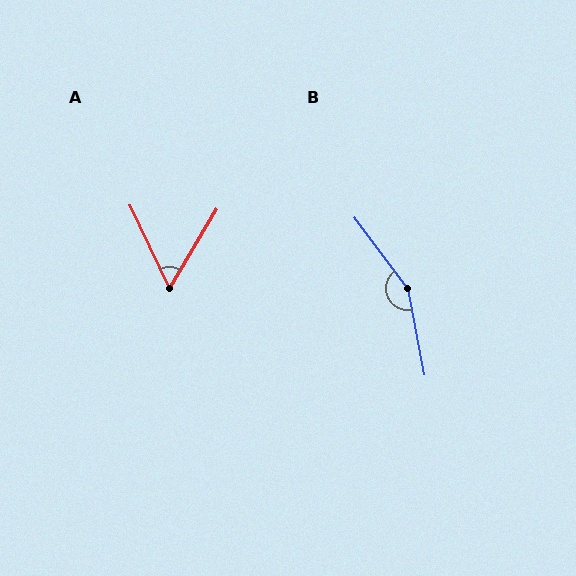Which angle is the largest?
B, at approximately 154 degrees.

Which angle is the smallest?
A, at approximately 56 degrees.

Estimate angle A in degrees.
Approximately 56 degrees.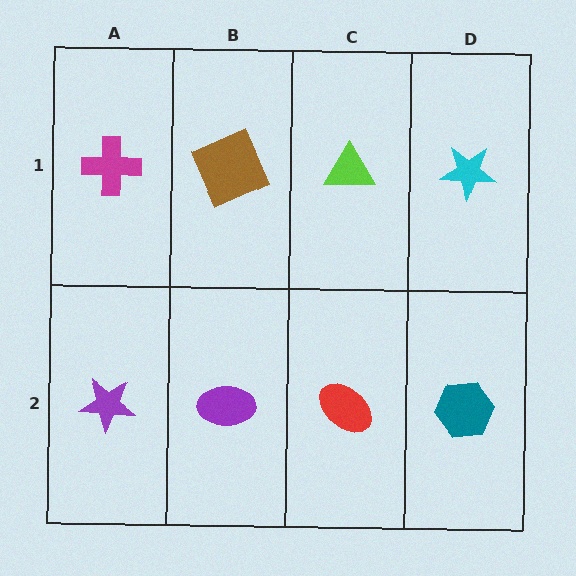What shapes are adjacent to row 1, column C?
A red ellipse (row 2, column C), a brown square (row 1, column B), a cyan star (row 1, column D).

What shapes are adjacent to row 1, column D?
A teal hexagon (row 2, column D), a lime triangle (row 1, column C).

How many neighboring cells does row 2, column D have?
2.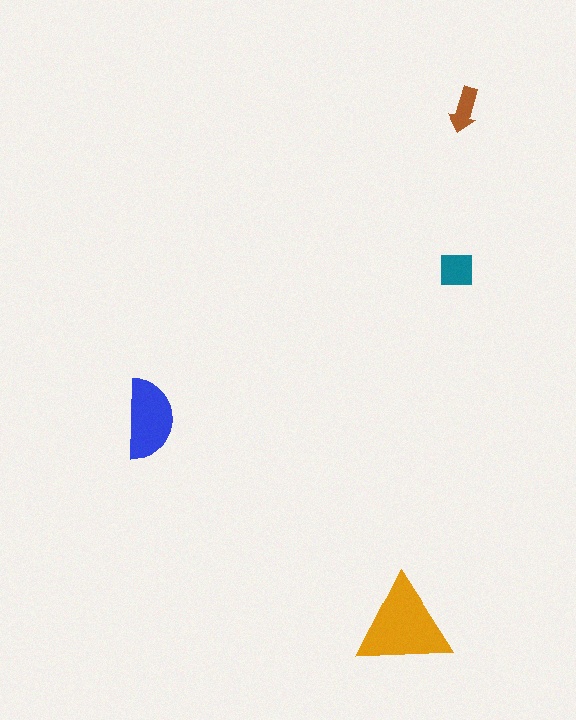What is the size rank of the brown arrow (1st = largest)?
4th.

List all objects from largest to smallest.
The orange triangle, the blue semicircle, the teal square, the brown arrow.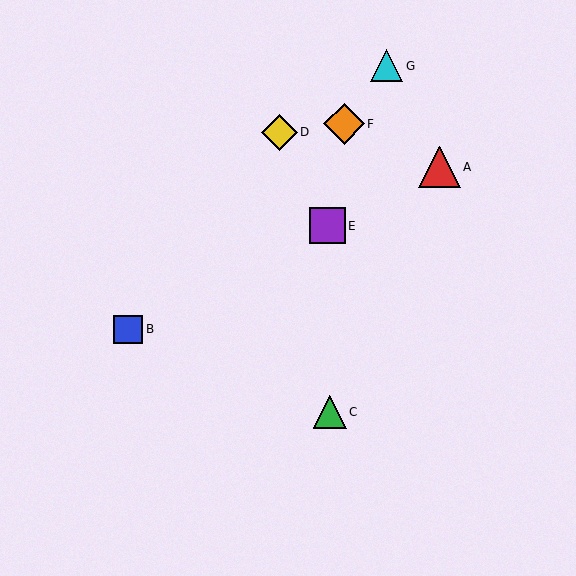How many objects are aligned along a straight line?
3 objects (A, B, E) are aligned along a straight line.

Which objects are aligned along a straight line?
Objects A, B, E are aligned along a straight line.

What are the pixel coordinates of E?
Object E is at (328, 226).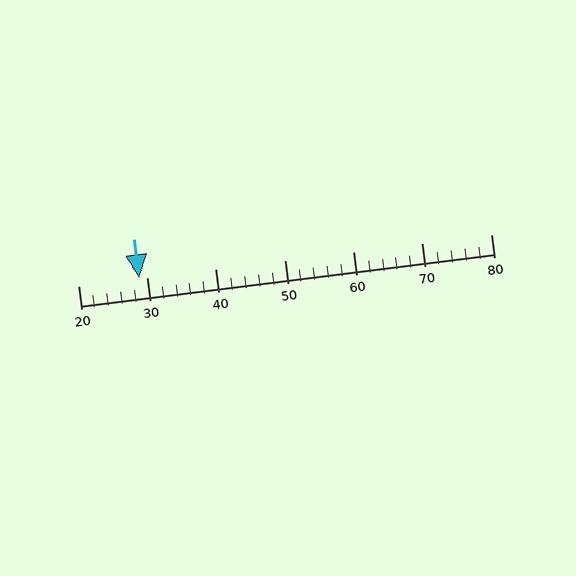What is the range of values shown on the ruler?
The ruler shows values from 20 to 80.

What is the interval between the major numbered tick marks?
The major tick marks are spaced 10 units apart.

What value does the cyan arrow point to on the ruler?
The cyan arrow points to approximately 29.